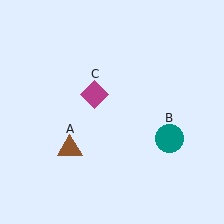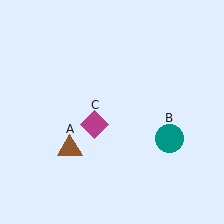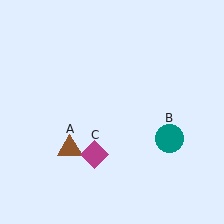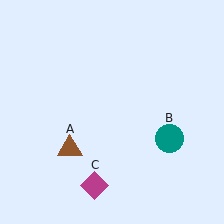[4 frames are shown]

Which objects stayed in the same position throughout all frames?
Brown triangle (object A) and teal circle (object B) remained stationary.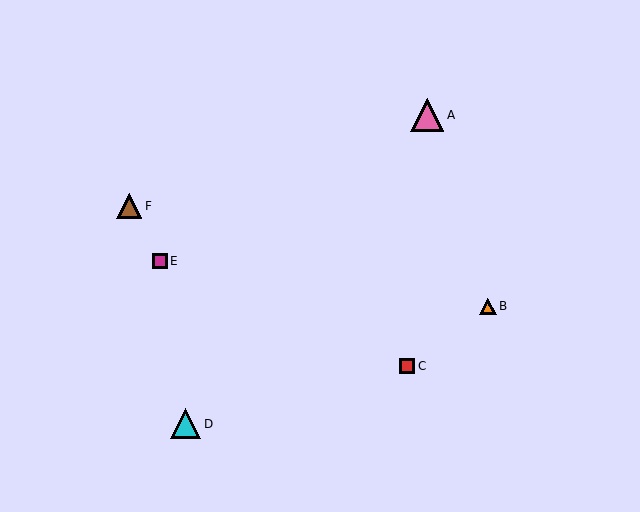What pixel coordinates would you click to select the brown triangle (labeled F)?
Click at (129, 206) to select the brown triangle F.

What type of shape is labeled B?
Shape B is an orange triangle.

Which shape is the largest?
The pink triangle (labeled A) is the largest.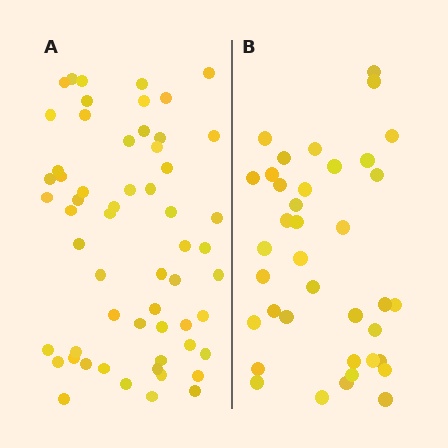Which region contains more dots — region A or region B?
Region A (the left region) has more dots.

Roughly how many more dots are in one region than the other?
Region A has approximately 20 more dots than region B.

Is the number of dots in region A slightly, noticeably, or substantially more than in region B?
Region A has substantially more. The ratio is roughly 1.5 to 1.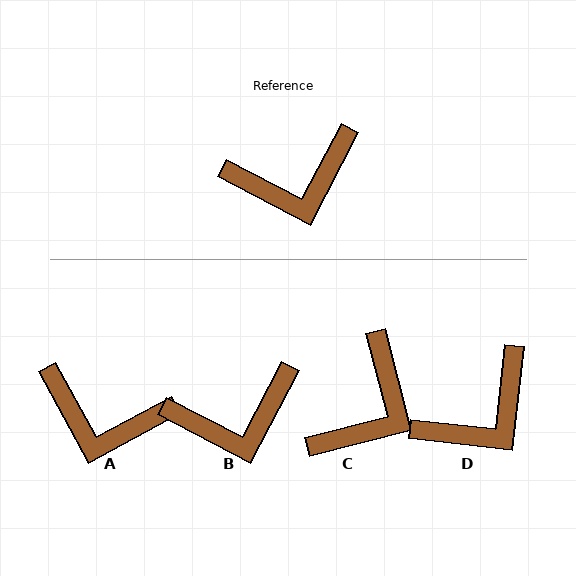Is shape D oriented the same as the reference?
No, it is off by about 21 degrees.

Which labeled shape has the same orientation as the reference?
B.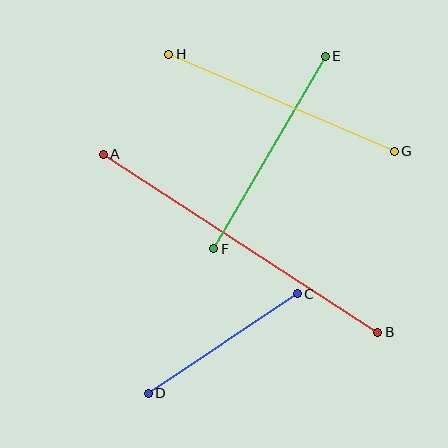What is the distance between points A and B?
The distance is approximately 327 pixels.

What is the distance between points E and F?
The distance is approximately 223 pixels.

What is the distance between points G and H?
The distance is approximately 246 pixels.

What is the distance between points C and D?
The distance is approximately 179 pixels.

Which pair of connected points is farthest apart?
Points A and B are farthest apart.